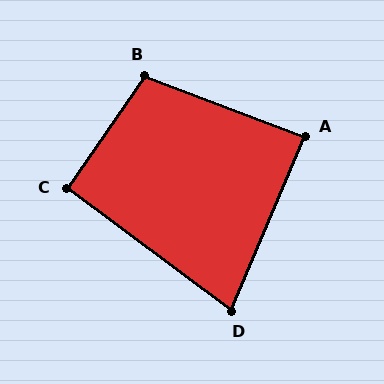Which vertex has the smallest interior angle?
D, at approximately 76 degrees.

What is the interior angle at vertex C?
Approximately 92 degrees (approximately right).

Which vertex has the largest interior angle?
B, at approximately 104 degrees.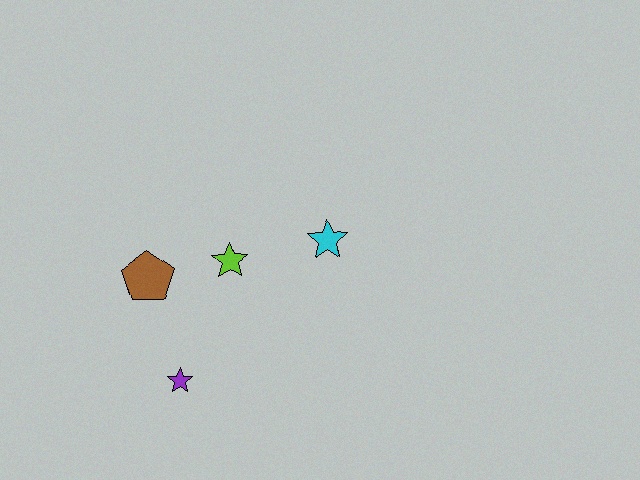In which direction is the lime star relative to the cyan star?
The lime star is to the left of the cyan star.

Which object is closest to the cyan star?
The lime star is closest to the cyan star.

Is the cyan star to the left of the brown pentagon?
No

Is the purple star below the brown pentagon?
Yes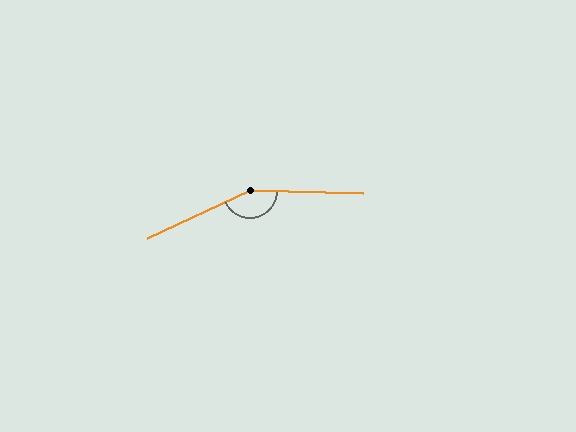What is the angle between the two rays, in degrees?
Approximately 154 degrees.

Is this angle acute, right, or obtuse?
It is obtuse.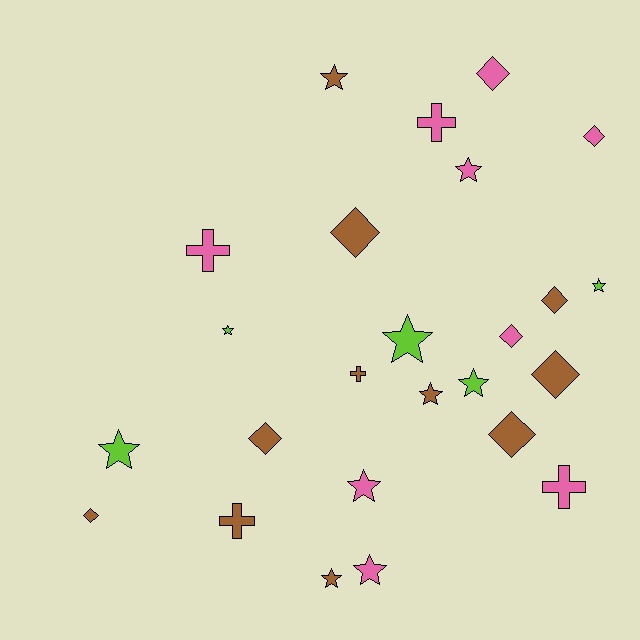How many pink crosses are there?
There are 3 pink crosses.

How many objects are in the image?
There are 25 objects.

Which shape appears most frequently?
Star, with 11 objects.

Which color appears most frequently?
Brown, with 11 objects.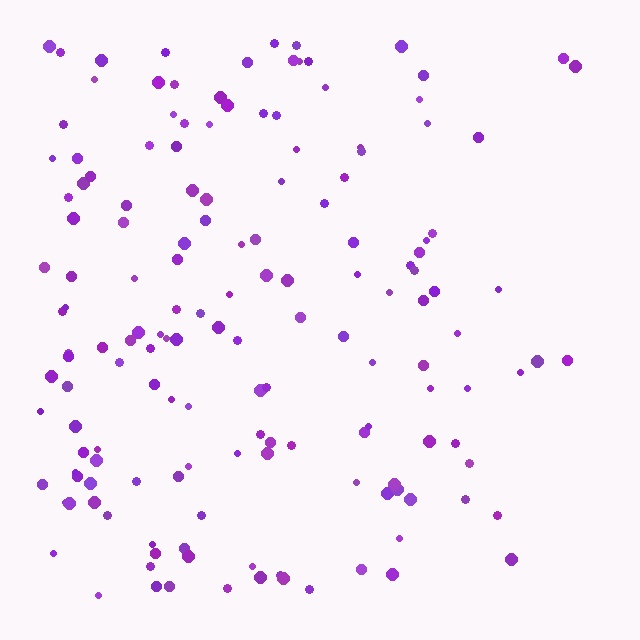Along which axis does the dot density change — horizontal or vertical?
Horizontal.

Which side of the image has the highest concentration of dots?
The left.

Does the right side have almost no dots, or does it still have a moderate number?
Still a moderate number, just noticeably fewer than the left.